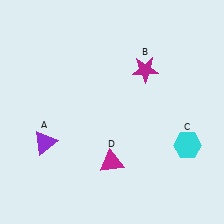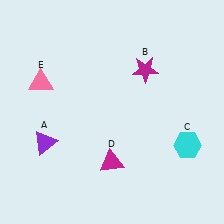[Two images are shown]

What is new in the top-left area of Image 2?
A pink triangle (E) was added in the top-left area of Image 2.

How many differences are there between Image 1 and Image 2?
There is 1 difference between the two images.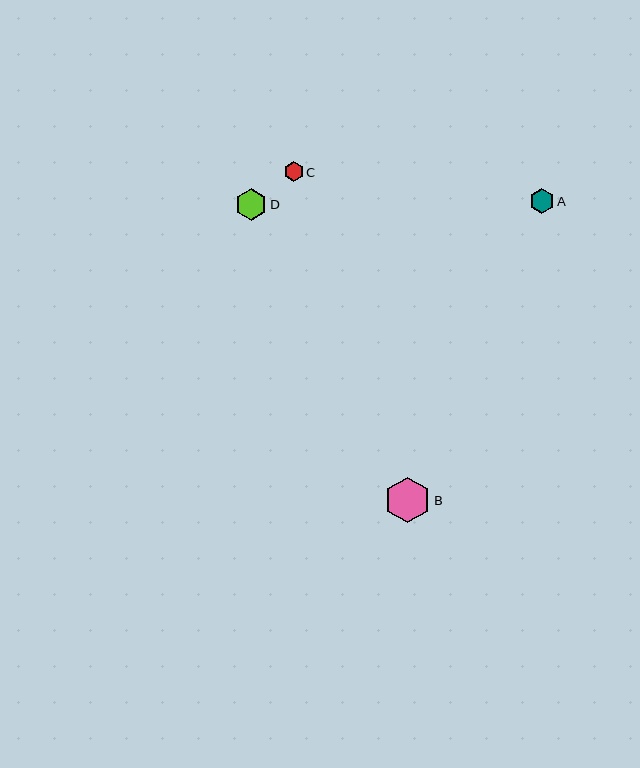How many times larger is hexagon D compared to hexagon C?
Hexagon D is approximately 1.6 times the size of hexagon C.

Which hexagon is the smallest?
Hexagon C is the smallest with a size of approximately 20 pixels.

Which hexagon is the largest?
Hexagon B is the largest with a size of approximately 46 pixels.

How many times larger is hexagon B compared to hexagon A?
Hexagon B is approximately 1.9 times the size of hexagon A.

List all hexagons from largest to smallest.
From largest to smallest: B, D, A, C.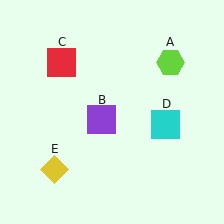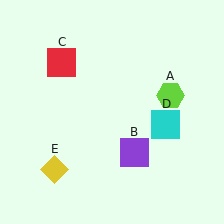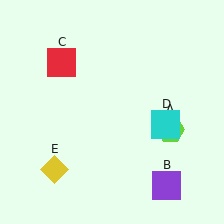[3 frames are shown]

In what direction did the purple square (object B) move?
The purple square (object B) moved down and to the right.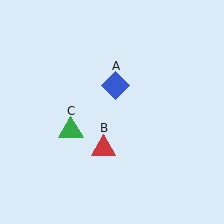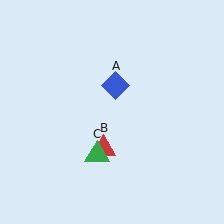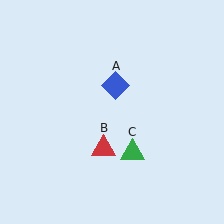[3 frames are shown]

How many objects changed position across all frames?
1 object changed position: green triangle (object C).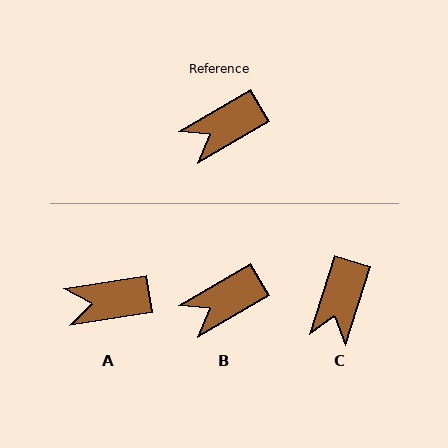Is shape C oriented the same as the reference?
No, it is off by about 42 degrees.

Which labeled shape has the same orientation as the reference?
B.